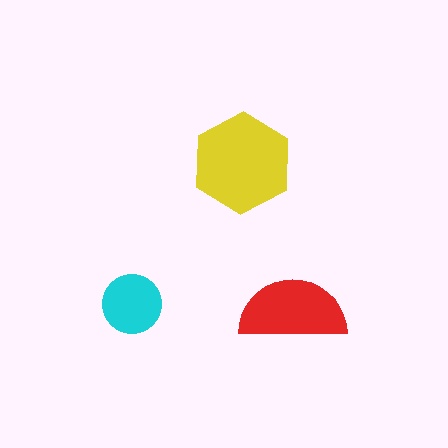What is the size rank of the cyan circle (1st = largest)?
3rd.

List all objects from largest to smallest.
The yellow hexagon, the red semicircle, the cyan circle.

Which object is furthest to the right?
The red semicircle is rightmost.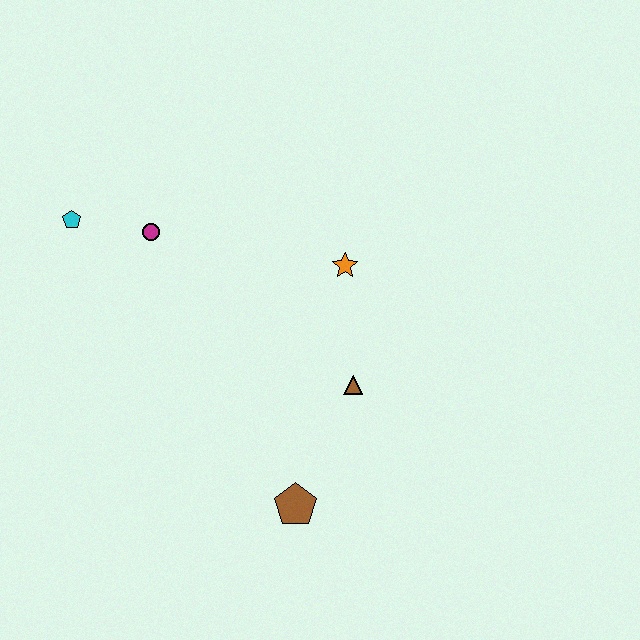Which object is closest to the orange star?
The brown triangle is closest to the orange star.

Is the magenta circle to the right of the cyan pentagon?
Yes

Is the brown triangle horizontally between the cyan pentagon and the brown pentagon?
No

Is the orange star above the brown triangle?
Yes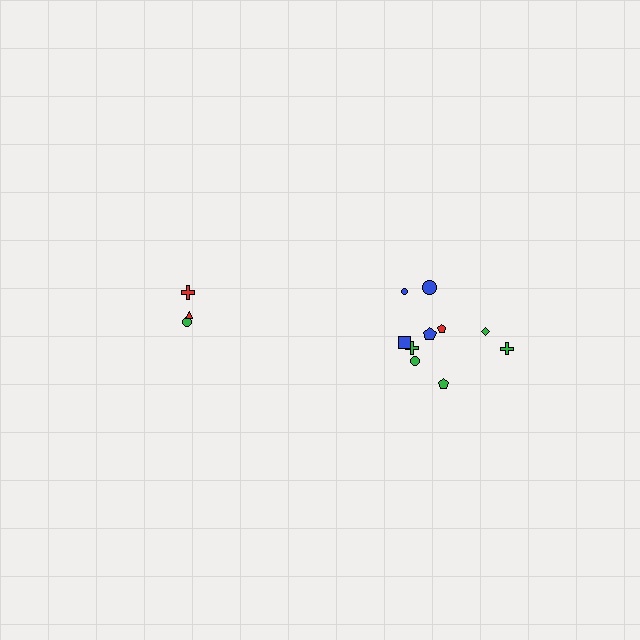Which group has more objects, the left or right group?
The right group.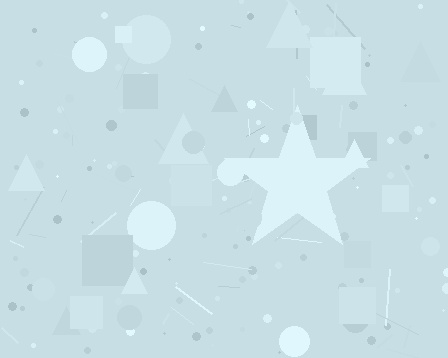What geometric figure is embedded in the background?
A star is embedded in the background.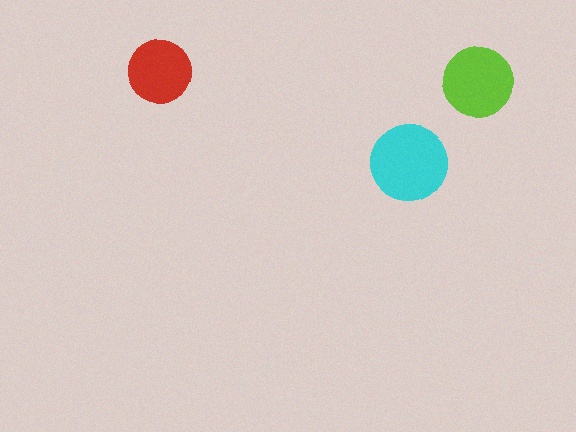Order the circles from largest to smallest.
the cyan one, the lime one, the red one.